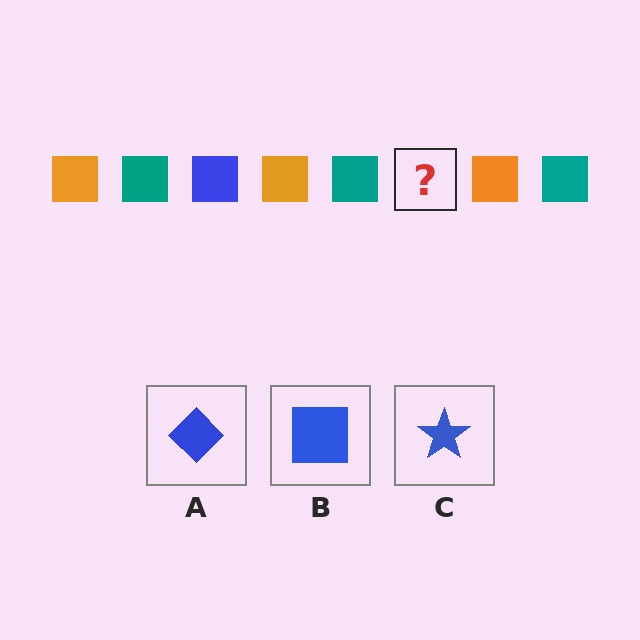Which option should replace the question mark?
Option B.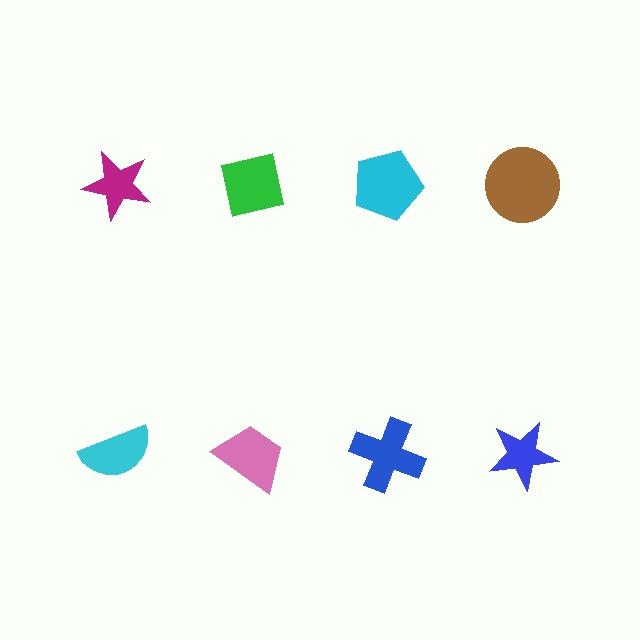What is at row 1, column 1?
A magenta star.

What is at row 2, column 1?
A cyan semicircle.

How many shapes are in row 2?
4 shapes.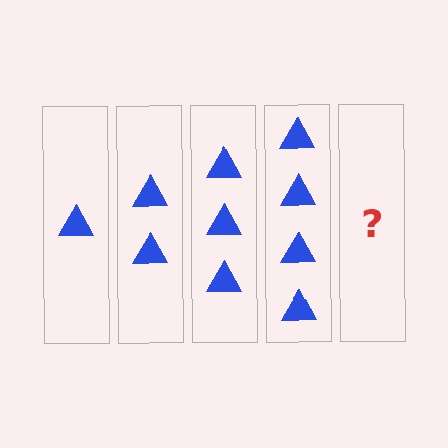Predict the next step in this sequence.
The next step is 5 triangles.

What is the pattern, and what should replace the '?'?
The pattern is that each step adds one more triangle. The '?' should be 5 triangles.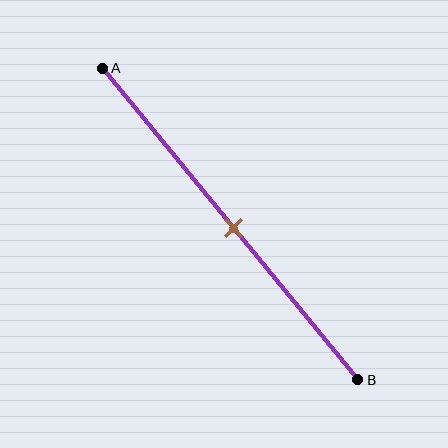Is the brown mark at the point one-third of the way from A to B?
No, the mark is at about 50% from A, not at the 33% one-third point.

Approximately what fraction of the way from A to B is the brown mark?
The brown mark is approximately 50% of the way from A to B.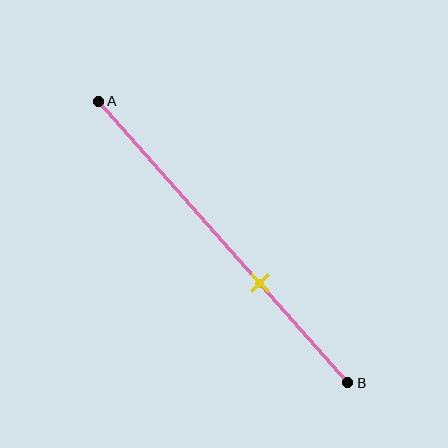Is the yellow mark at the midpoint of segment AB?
No, the mark is at about 65% from A, not at the 50% midpoint.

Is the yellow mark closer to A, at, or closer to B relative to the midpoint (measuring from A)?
The yellow mark is closer to point B than the midpoint of segment AB.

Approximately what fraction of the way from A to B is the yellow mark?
The yellow mark is approximately 65% of the way from A to B.